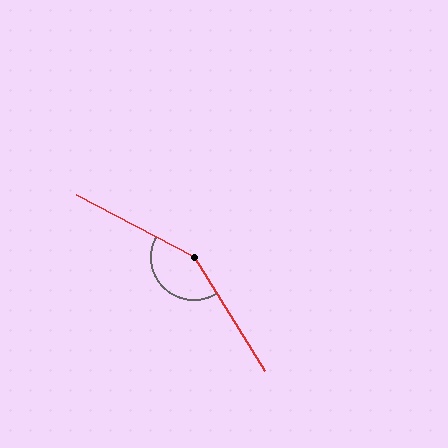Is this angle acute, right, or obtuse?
It is obtuse.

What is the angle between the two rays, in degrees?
Approximately 149 degrees.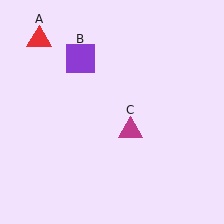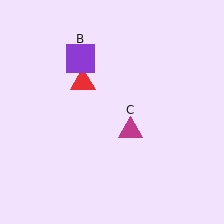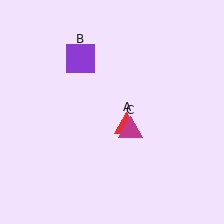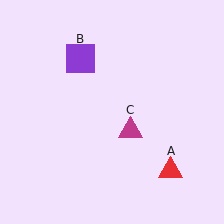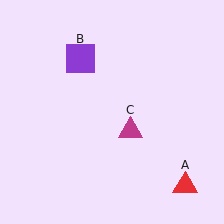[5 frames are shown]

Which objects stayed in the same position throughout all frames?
Purple square (object B) and magenta triangle (object C) remained stationary.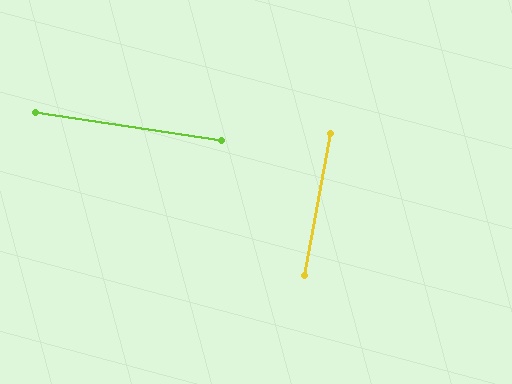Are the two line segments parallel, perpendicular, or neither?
Perpendicular — they meet at approximately 88°.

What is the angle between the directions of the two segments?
Approximately 88 degrees.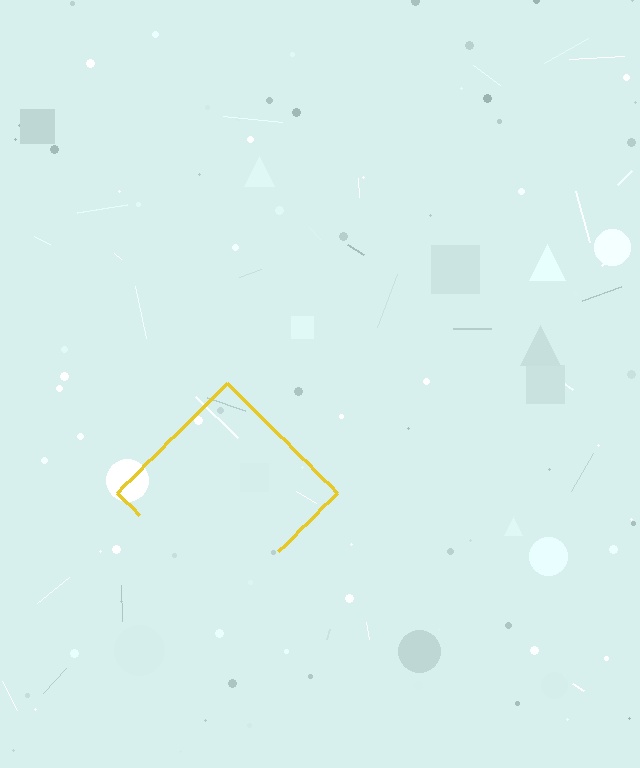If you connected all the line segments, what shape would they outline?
They would outline a diamond.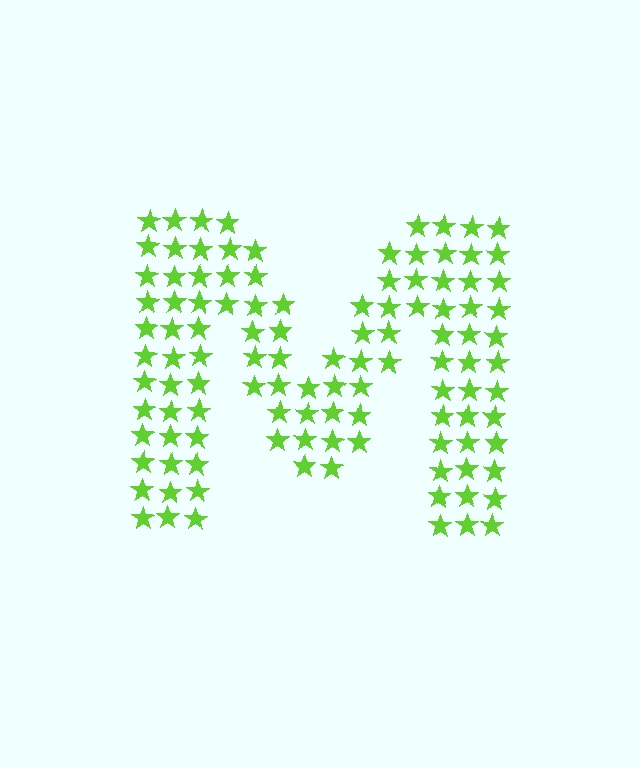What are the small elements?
The small elements are stars.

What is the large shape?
The large shape is the letter M.